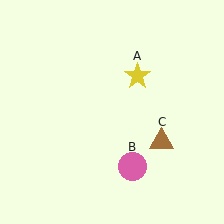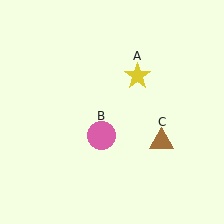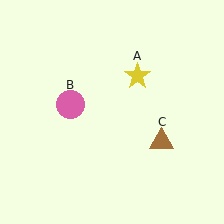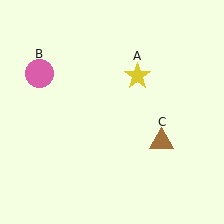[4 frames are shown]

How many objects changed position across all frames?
1 object changed position: pink circle (object B).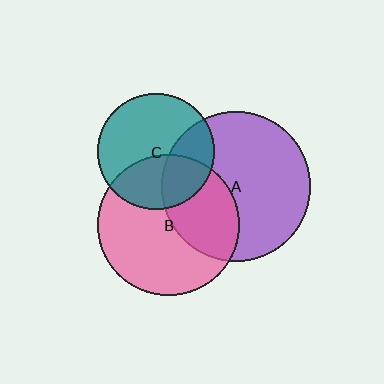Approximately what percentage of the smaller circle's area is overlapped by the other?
Approximately 30%.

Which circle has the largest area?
Circle A (purple).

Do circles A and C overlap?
Yes.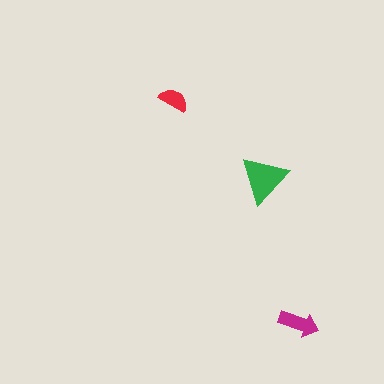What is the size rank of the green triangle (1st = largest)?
1st.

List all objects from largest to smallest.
The green triangle, the magenta arrow, the red semicircle.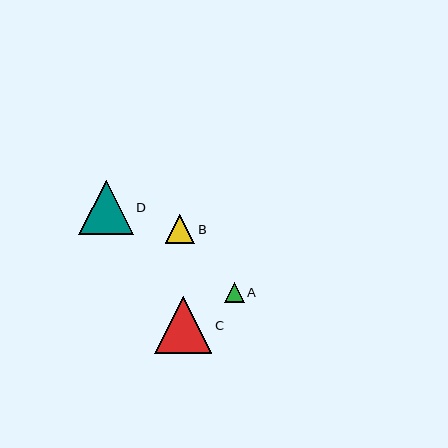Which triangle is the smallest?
Triangle A is the smallest with a size of approximately 20 pixels.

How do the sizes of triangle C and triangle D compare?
Triangle C and triangle D are approximately the same size.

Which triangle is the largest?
Triangle C is the largest with a size of approximately 57 pixels.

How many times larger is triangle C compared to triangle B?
Triangle C is approximately 1.9 times the size of triangle B.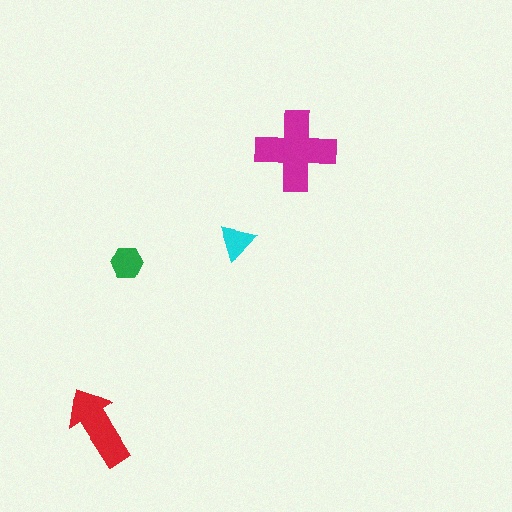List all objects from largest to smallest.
The magenta cross, the red arrow, the green hexagon, the cyan triangle.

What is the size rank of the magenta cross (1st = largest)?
1st.